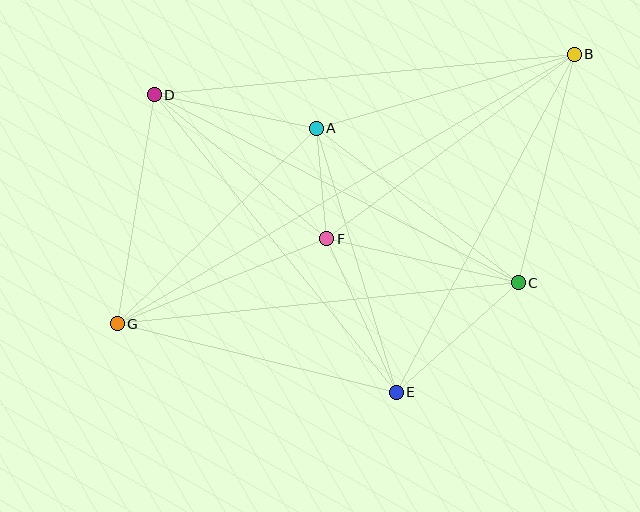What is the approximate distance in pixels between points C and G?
The distance between C and G is approximately 403 pixels.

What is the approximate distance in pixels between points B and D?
The distance between B and D is approximately 422 pixels.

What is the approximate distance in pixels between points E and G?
The distance between E and G is approximately 288 pixels.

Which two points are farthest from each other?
Points B and G are farthest from each other.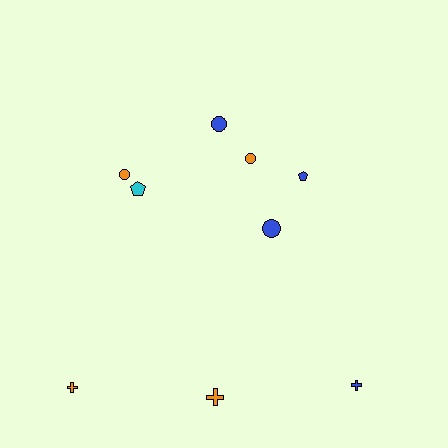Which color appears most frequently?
Orange, with 4 objects.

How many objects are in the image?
There are 9 objects.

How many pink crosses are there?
There are no pink crosses.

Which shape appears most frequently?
Circle, with 4 objects.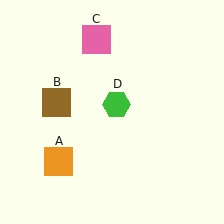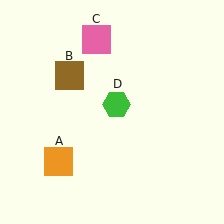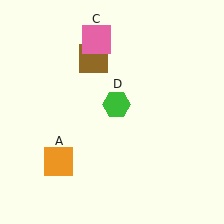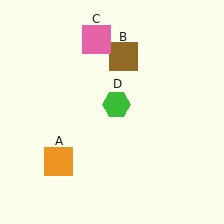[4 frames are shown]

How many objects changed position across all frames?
1 object changed position: brown square (object B).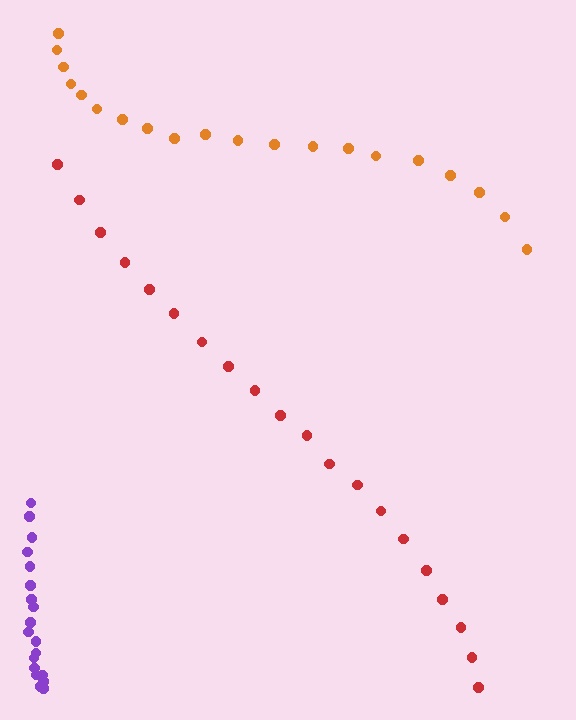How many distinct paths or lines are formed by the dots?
There are 3 distinct paths.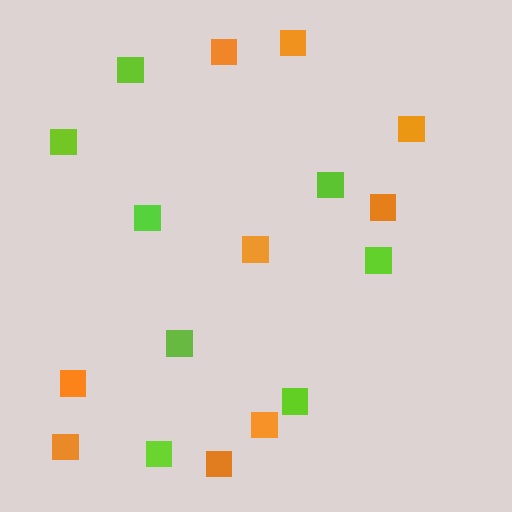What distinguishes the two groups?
There are 2 groups: one group of lime squares (8) and one group of orange squares (9).